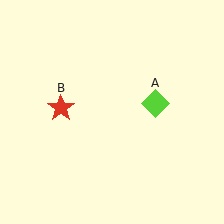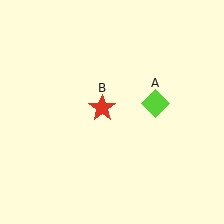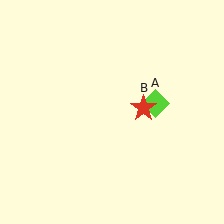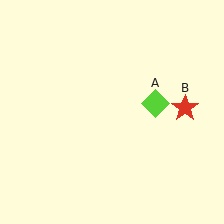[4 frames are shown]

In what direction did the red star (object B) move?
The red star (object B) moved right.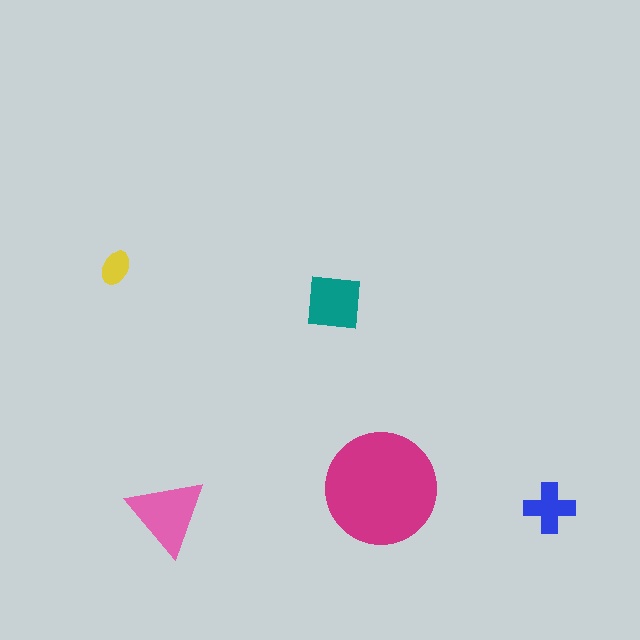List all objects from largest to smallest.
The magenta circle, the pink triangle, the teal square, the blue cross, the yellow ellipse.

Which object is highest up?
The yellow ellipse is topmost.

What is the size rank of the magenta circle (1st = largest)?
1st.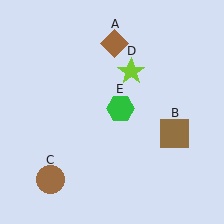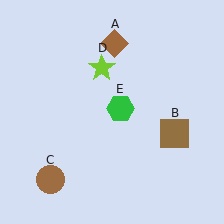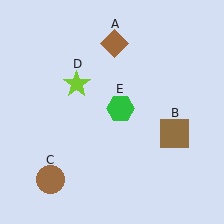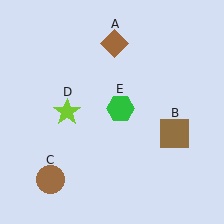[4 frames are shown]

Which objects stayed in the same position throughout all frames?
Brown diamond (object A) and brown square (object B) and brown circle (object C) and green hexagon (object E) remained stationary.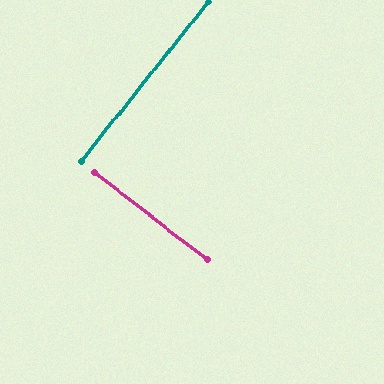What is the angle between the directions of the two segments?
Approximately 89 degrees.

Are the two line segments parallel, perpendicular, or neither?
Perpendicular — they meet at approximately 89°.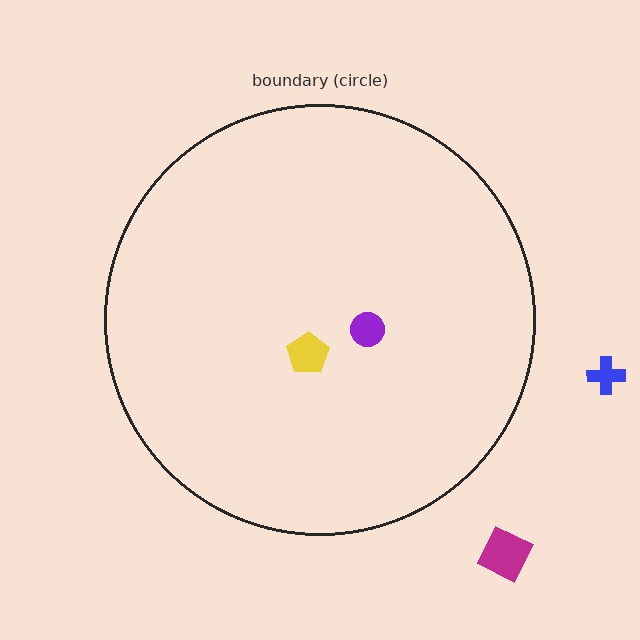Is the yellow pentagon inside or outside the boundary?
Inside.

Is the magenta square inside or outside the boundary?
Outside.